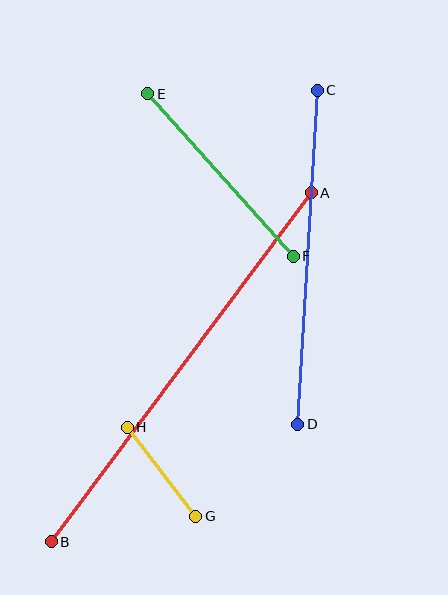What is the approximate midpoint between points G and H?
The midpoint is at approximately (162, 472) pixels.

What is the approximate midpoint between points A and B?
The midpoint is at approximately (181, 367) pixels.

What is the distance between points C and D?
The distance is approximately 335 pixels.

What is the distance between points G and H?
The distance is approximately 112 pixels.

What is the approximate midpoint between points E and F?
The midpoint is at approximately (221, 175) pixels.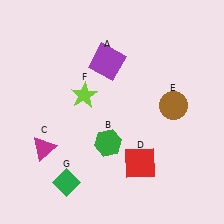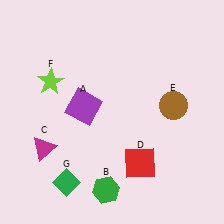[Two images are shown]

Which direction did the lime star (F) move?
The lime star (F) moved left.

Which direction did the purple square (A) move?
The purple square (A) moved down.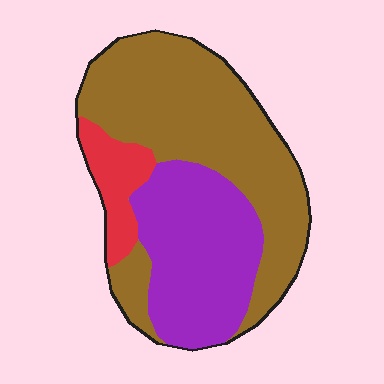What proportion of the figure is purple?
Purple takes up about one third (1/3) of the figure.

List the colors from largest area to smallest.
From largest to smallest: brown, purple, red.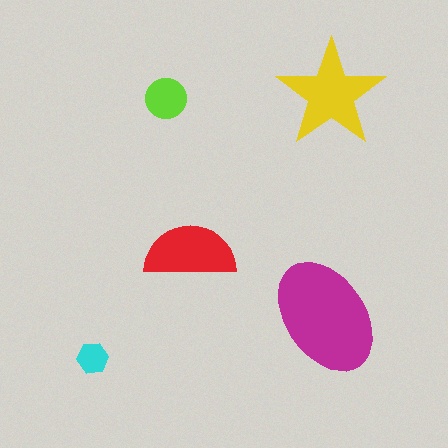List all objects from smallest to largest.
The cyan hexagon, the lime circle, the red semicircle, the yellow star, the magenta ellipse.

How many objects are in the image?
There are 5 objects in the image.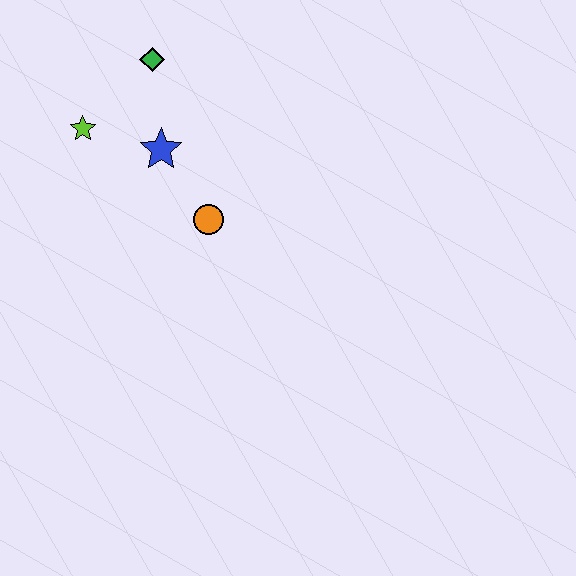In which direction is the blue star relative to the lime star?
The blue star is to the right of the lime star.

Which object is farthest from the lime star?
The orange circle is farthest from the lime star.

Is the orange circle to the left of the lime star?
No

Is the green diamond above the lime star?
Yes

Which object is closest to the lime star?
The blue star is closest to the lime star.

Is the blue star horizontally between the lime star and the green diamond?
No